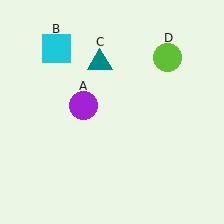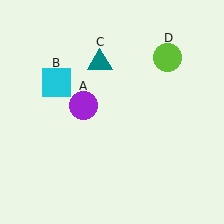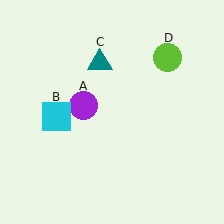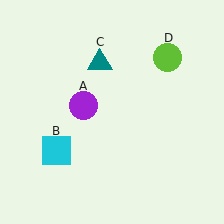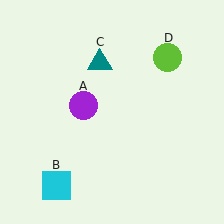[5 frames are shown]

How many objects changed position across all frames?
1 object changed position: cyan square (object B).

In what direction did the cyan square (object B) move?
The cyan square (object B) moved down.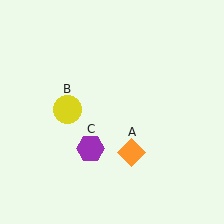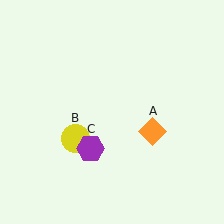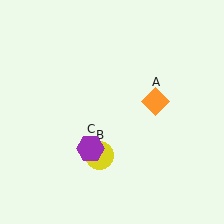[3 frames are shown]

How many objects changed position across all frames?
2 objects changed position: orange diamond (object A), yellow circle (object B).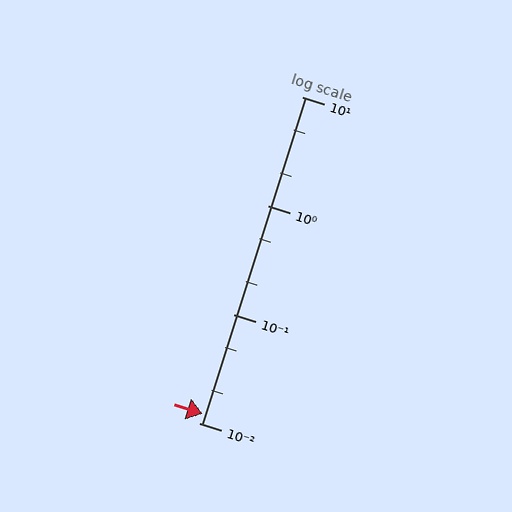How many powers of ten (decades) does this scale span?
The scale spans 3 decades, from 0.01 to 10.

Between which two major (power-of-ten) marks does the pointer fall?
The pointer is between 0.01 and 0.1.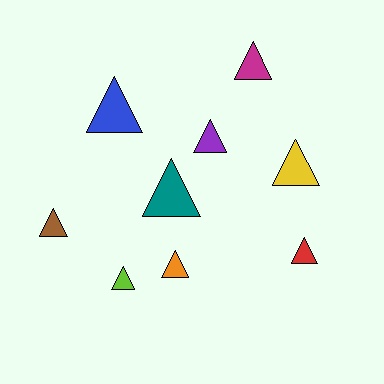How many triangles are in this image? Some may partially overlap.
There are 9 triangles.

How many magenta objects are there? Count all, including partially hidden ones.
There is 1 magenta object.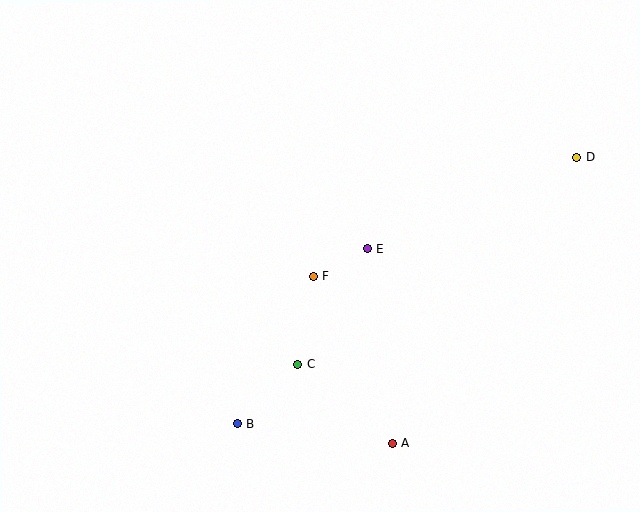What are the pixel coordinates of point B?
Point B is at (237, 424).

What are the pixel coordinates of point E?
Point E is at (367, 249).